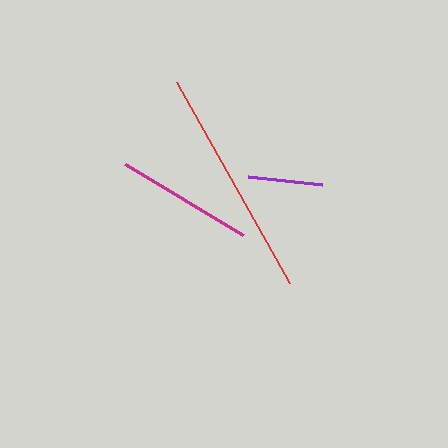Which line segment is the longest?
The red line is the longest at approximately 231 pixels.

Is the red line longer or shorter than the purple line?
The red line is longer than the purple line.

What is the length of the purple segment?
The purple segment is approximately 75 pixels long.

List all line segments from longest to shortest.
From longest to shortest: red, magenta, purple.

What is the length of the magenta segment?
The magenta segment is approximately 139 pixels long.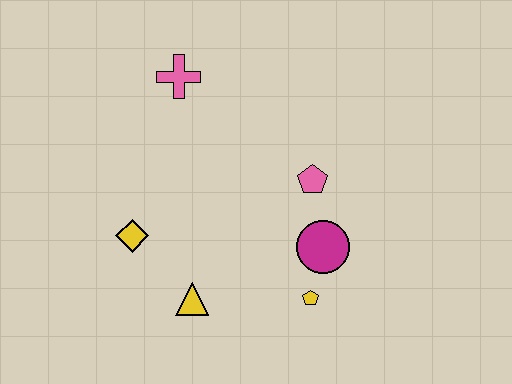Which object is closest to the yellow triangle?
The yellow diamond is closest to the yellow triangle.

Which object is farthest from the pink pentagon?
The yellow diamond is farthest from the pink pentagon.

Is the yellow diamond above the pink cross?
No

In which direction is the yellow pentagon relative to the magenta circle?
The yellow pentagon is below the magenta circle.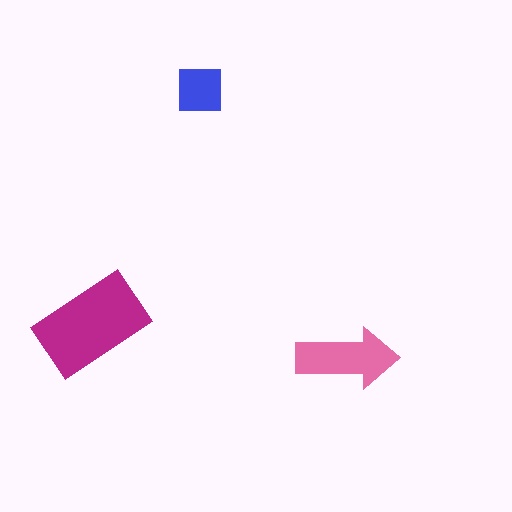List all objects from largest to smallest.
The magenta rectangle, the pink arrow, the blue square.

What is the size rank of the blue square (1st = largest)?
3rd.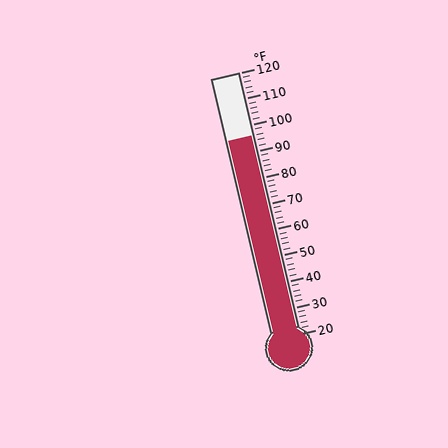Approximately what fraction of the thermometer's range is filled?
The thermometer is filled to approximately 75% of its range.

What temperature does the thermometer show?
The thermometer shows approximately 96°F.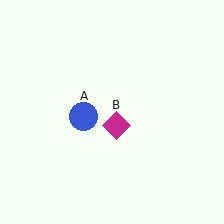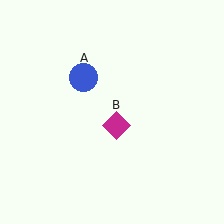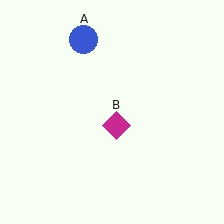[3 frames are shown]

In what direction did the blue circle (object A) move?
The blue circle (object A) moved up.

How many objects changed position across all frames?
1 object changed position: blue circle (object A).